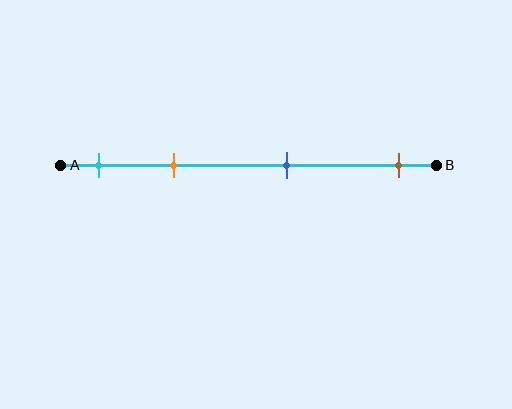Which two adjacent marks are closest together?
The cyan and orange marks are the closest adjacent pair.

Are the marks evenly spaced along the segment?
No, the marks are not evenly spaced.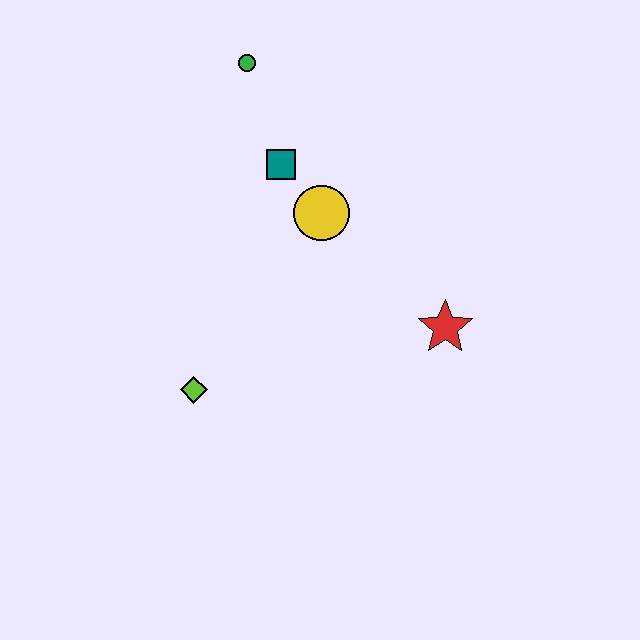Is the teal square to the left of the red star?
Yes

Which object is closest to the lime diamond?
The yellow circle is closest to the lime diamond.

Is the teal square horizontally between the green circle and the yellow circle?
Yes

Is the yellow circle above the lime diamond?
Yes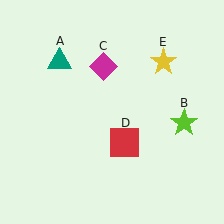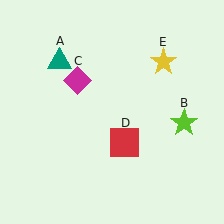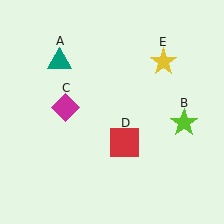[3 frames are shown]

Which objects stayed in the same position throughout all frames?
Teal triangle (object A) and lime star (object B) and red square (object D) and yellow star (object E) remained stationary.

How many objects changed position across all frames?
1 object changed position: magenta diamond (object C).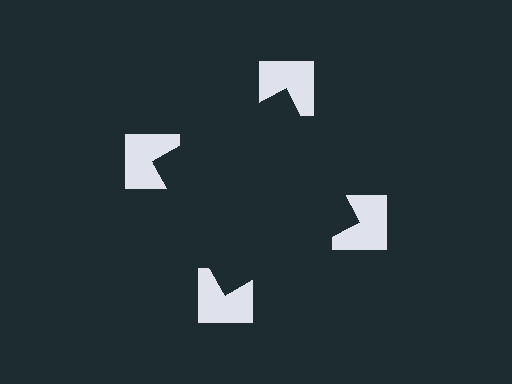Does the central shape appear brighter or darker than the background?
It typically appears slightly darker than the background, even though no actual brightness change is drawn.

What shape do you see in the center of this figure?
An illusory square — its edges are inferred from the aligned wedge cuts in the notched squares, not physically drawn.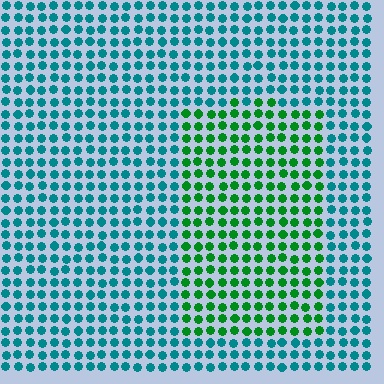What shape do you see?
I see a rectangle.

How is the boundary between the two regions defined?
The boundary is defined purely by a slight shift in hue (about 50 degrees). Spacing, size, and orientation are identical on both sides.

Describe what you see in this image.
The image is filled with small teal elements in a uniform arrangement. A rectangle-shaped region is visible where the elements are tinted to a slightly different hue, forming a subtle color boundary.